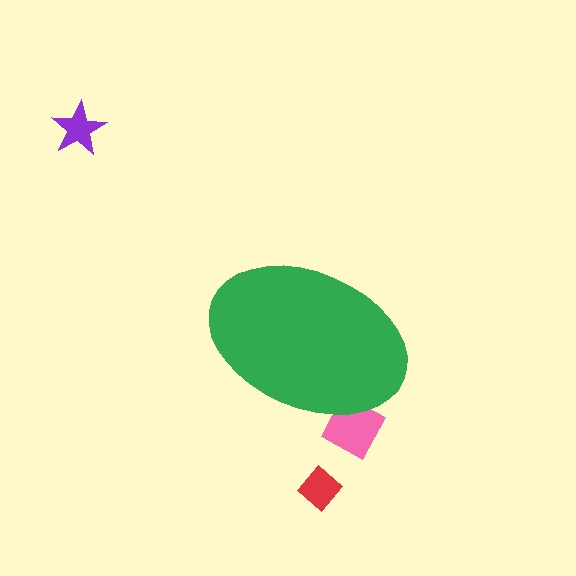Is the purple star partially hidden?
No, the purple star is fully visible.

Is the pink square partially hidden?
Yes, the pink square is partially hidden behind the green ellipse.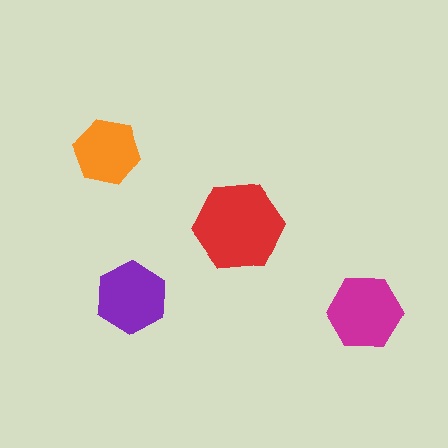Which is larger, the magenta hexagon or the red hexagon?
The red one.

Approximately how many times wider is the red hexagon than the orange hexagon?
About 1.5 times wider.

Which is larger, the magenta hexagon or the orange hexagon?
The magenta one.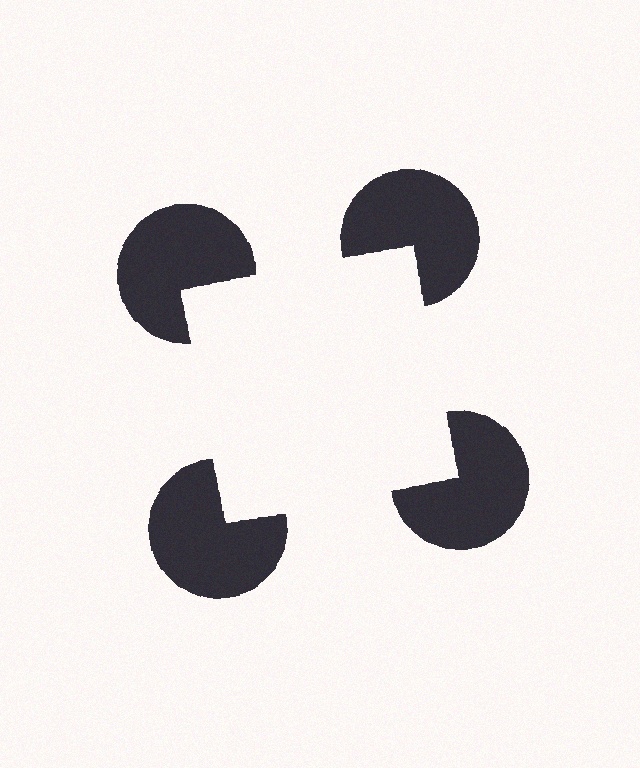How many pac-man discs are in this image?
There are 4 — one at each vertex of the illusory square.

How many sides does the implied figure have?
4 sides.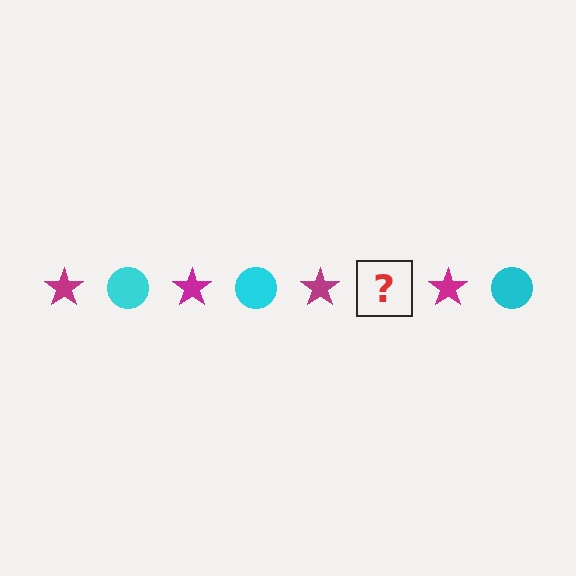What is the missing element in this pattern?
The missing element is a cyan circle.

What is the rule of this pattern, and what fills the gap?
The rule is that the pattern alternates between magenta star and cyan circle. The gap should be filled with a cyan circle.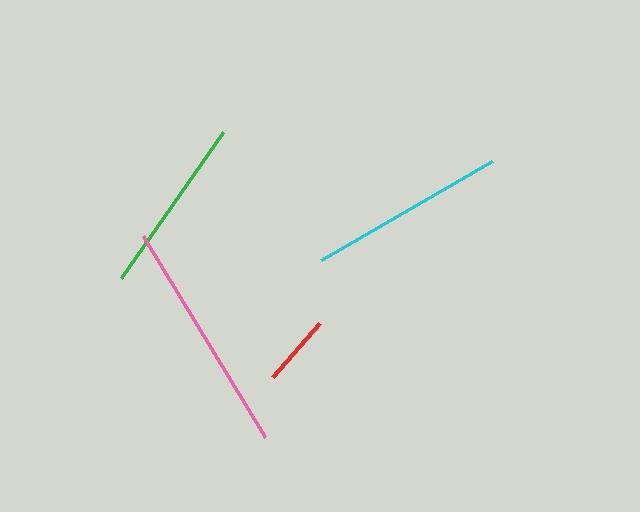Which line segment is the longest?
The pink line is the longest at approximately 235 pixels.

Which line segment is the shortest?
The red line is the shortest at approximately 72 pixels.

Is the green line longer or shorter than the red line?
The green line is longer than the red line.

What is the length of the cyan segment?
The cyan segment is approximately 198 pixels long.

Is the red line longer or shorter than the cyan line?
The cyan line is longer than the red line.